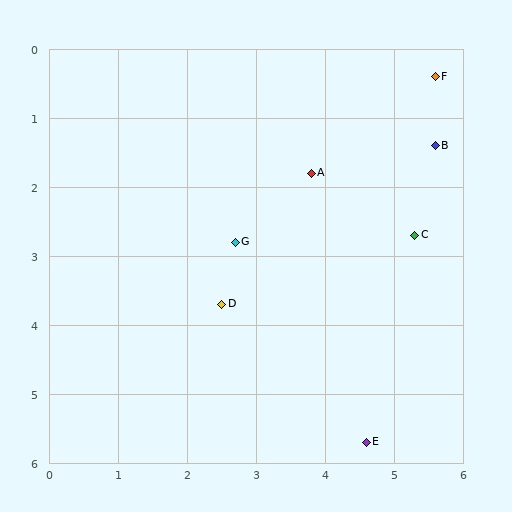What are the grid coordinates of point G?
Point G is at approximately (2.7, 2.8).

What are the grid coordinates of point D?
Point D is at approximately (2.5, 3.7).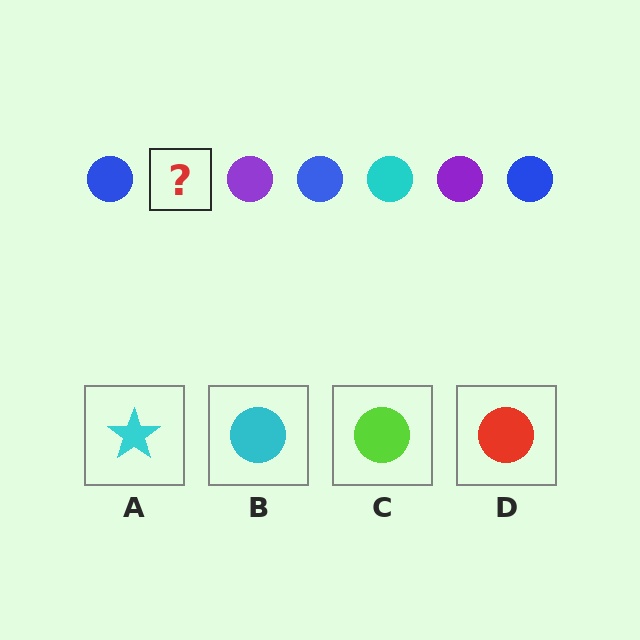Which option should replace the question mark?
Option B.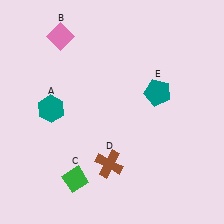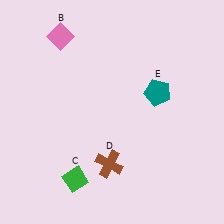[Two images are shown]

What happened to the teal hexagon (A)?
The teal hexagon (A) was removed in Image 2. It was in the top-left area of Image 1.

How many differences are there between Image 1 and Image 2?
There is 1 difference between the two images.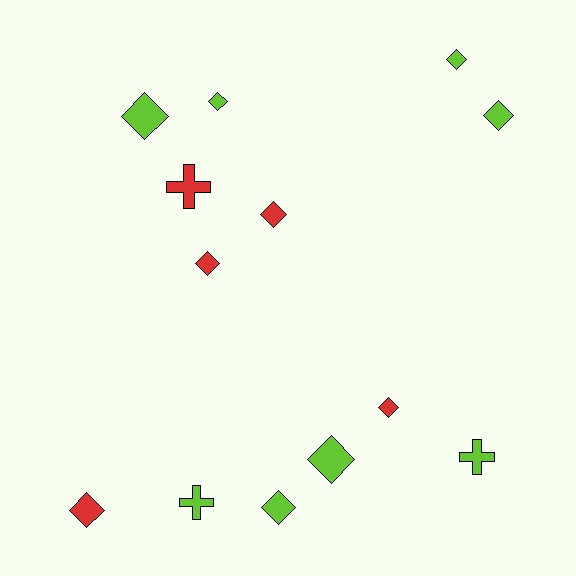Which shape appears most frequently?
Diamond, with 10 objects.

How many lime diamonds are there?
There are 6 lime diamonds.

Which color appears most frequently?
Lime, with 8 objects.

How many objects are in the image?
There are 13 objects.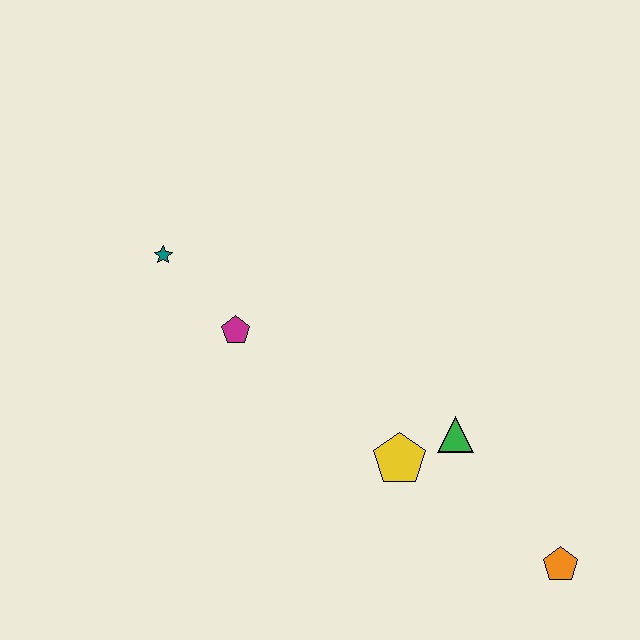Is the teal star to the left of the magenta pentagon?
Yes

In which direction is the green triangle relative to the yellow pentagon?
The green triangle is to the right of the yellow pentagon.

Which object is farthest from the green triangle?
The teal star is farthest from the green triangle.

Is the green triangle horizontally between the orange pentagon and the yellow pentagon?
Yes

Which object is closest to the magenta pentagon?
The teal star is closest to the magenta pentagon.